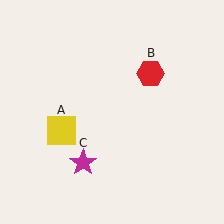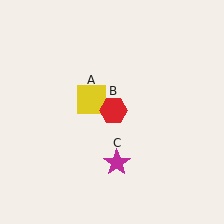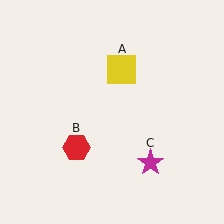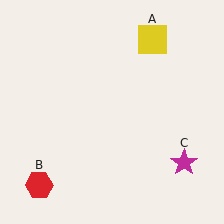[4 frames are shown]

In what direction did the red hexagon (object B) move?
The red hexagon (object B) moved down and to the left.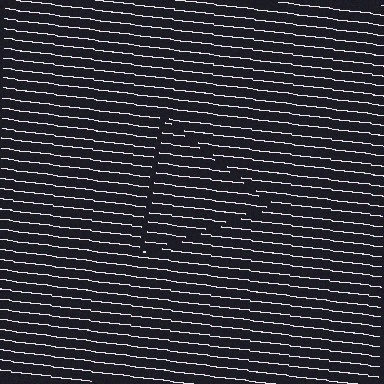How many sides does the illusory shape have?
3 sides — the line-ends trace a triangle.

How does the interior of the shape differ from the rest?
The interior of the shape contains the same grating, shifted by half a period — the contour is defined by the phase discontinuity where line-ends from the inner and outer gratings abut.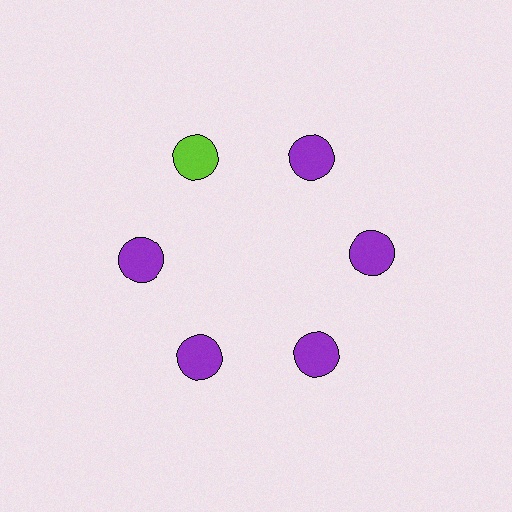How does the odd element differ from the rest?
It has a different color: lime instead of purple.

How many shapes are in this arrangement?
There are 6 shapes arranged in a ring pattern.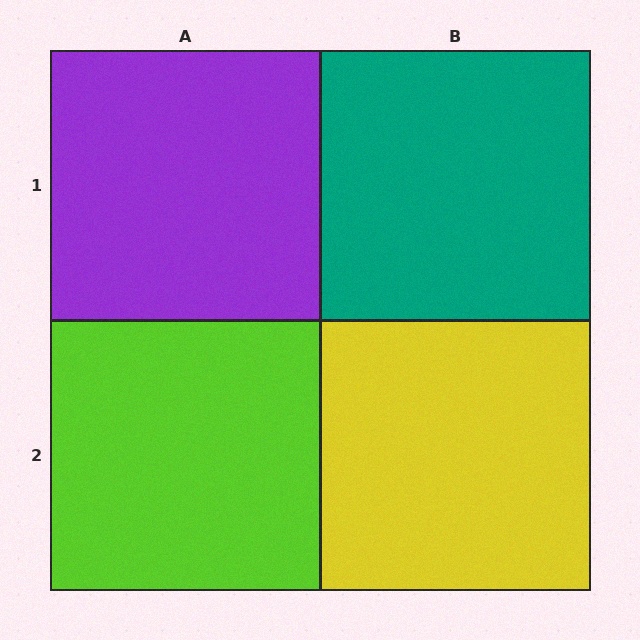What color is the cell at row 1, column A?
Purple.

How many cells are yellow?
1 cell is yellow.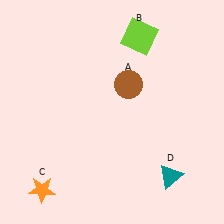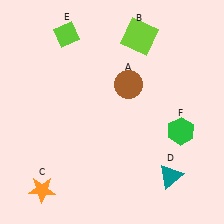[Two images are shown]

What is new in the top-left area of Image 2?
A lime diamond (E) was added in the top-left area of Image 2.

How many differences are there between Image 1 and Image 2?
There are 2 differences between the two images.